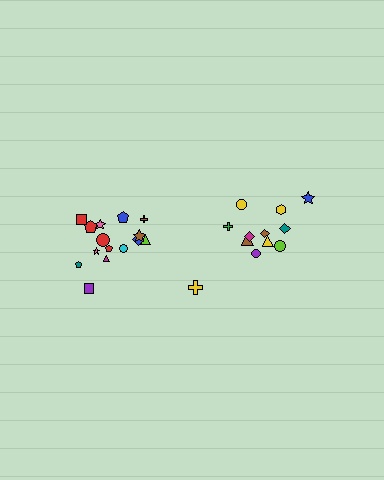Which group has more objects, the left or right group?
The left group.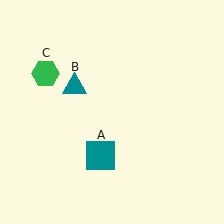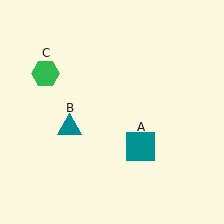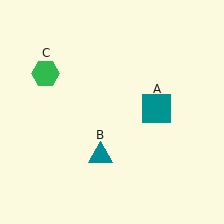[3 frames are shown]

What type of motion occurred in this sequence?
The teal square (object A), teal triangle (object B) rotated counterclockwise around the center of the scene.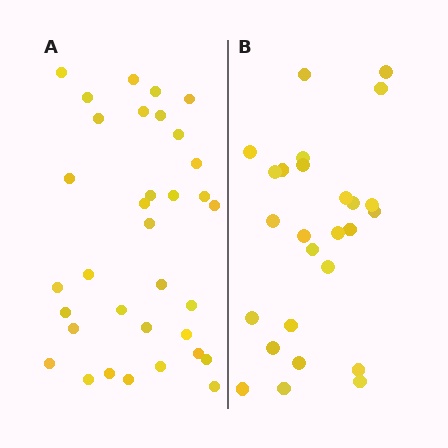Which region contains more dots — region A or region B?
Region A (the left region) has more dots.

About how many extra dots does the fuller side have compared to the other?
Region A has roughly 8 or so more dots than region B.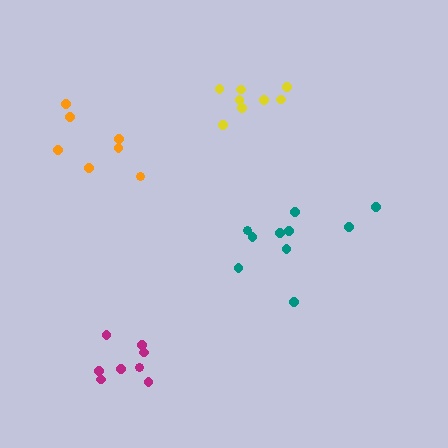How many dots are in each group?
Group 1: 8 dots, Group 2: 10 dots, Group 3: 7 dots, Group 4: 8 dots (33 total).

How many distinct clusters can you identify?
There are 4 distinct clusters.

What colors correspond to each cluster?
The clusters are colored: yellow, teal, orange, magenta.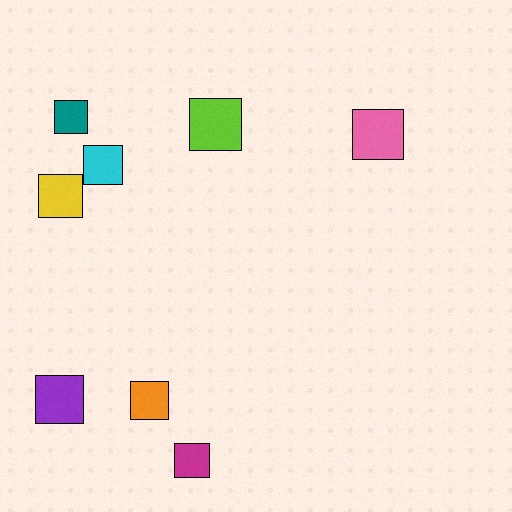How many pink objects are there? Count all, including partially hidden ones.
There is 1 pink object.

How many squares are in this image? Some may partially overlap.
There are 8 squares.